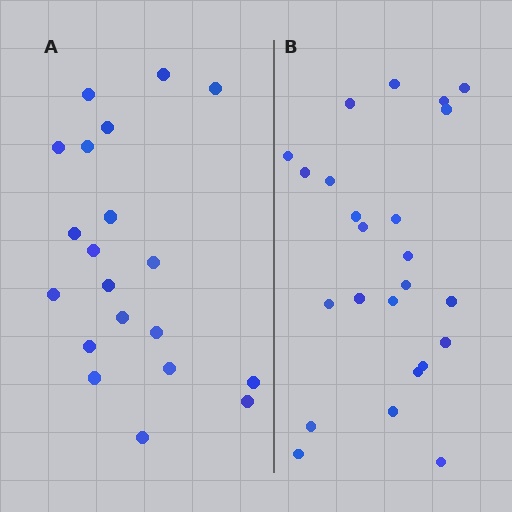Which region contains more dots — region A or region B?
Region B (the right region) has more dots.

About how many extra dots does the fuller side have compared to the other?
Region B has about 4 more dots than region A.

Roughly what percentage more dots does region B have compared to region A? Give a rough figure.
About 20% more.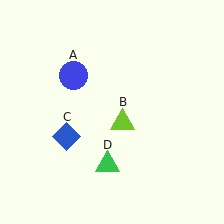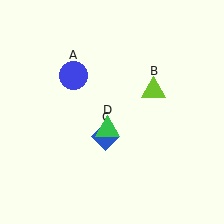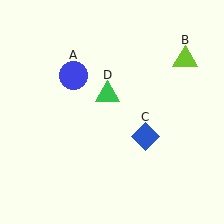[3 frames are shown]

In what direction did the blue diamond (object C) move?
The blue diamond (object C) moved right.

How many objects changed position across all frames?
3 objects changed position: lime triangle (object B), blue diamond (object C), green triangle (object D).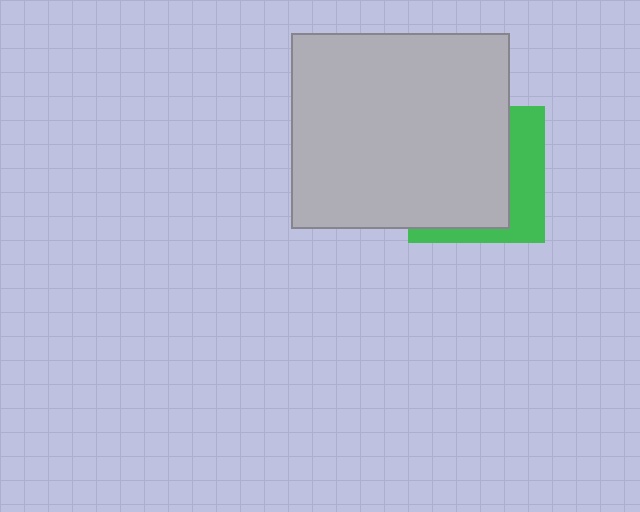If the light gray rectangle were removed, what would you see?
You would see the complete green square.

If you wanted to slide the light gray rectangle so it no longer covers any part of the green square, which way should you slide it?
Slide it left — that is the most direct way to separate the two shapes.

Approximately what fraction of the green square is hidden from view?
Roughly 66% of the green square is hidden behind the light gray rectangle.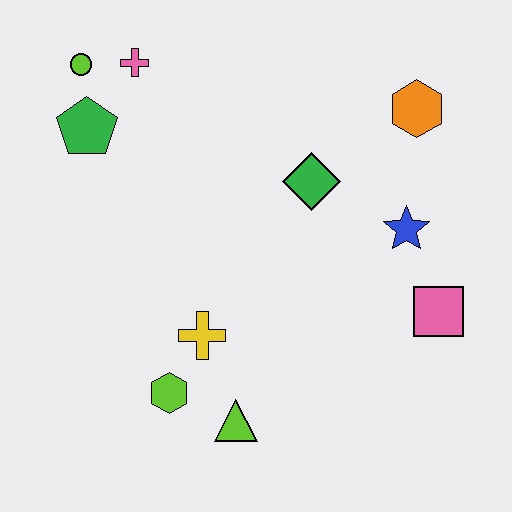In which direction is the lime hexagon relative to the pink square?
The lime hexagon is to the left of the pink square.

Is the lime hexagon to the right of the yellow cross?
No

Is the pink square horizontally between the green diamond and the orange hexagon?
No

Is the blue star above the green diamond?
No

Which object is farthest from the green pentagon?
The pink square is farthest from the green pentagon.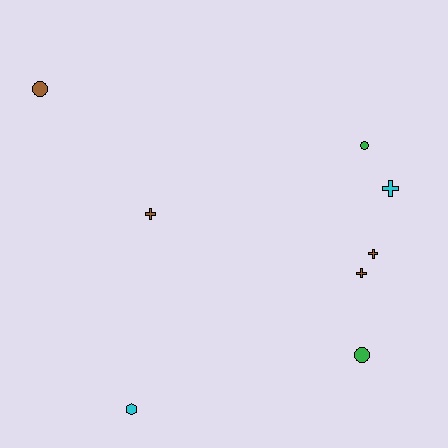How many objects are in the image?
There are 8 objects.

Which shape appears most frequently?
Cross, with 4 objects.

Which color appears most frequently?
Brown, with 4 objects.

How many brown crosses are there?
There are 3 brown crosses.